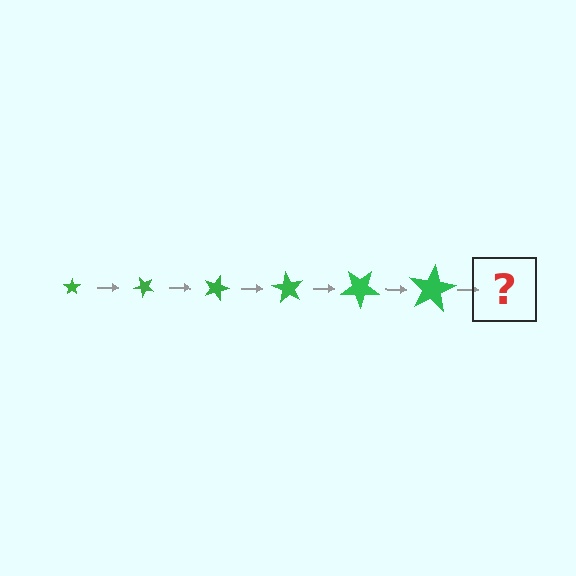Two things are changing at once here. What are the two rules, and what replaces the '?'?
The two rules are that the star grows larger each step and it rotates 45 degrees each step. The '?' should be a star, larger than the previous one and rotated 270 degrees from the start.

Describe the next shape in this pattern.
It should be a star, larger than the previous one and rotated 270 degrees from the start.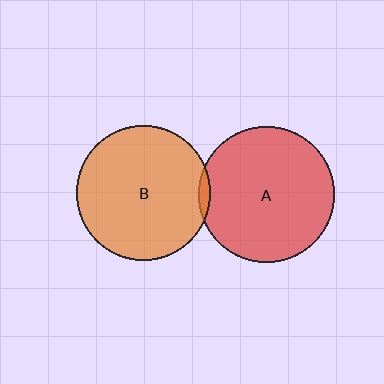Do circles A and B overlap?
Yes.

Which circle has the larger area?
Circle A (red).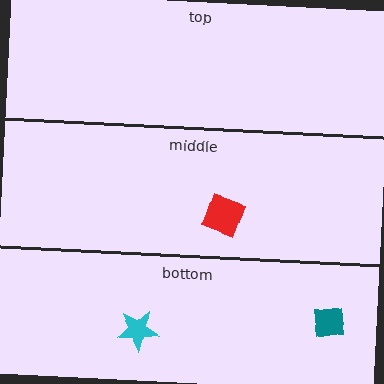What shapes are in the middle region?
The red square.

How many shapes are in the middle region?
1.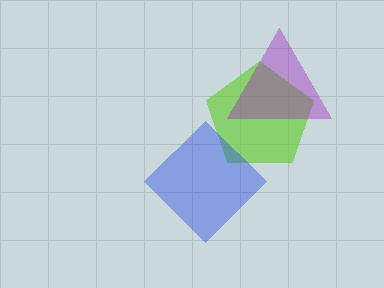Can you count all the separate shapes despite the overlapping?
Yes, there are 3 separate shapes.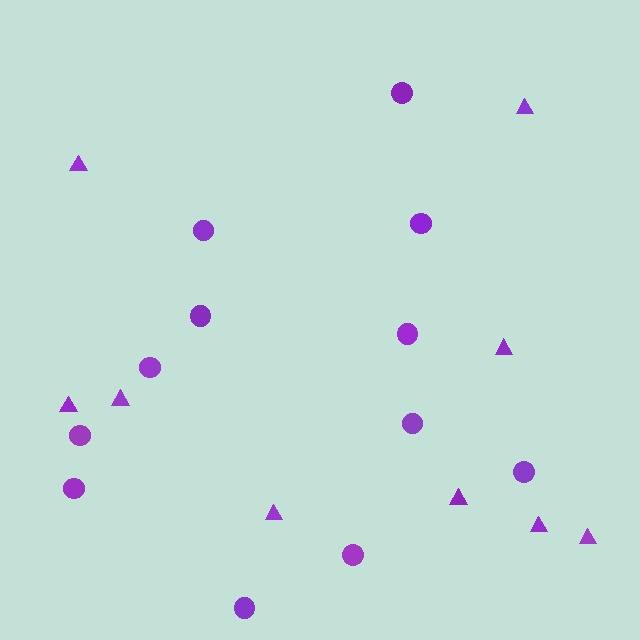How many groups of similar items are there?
There are 2 groups: one group of circles (12) and one group of triangles (9).